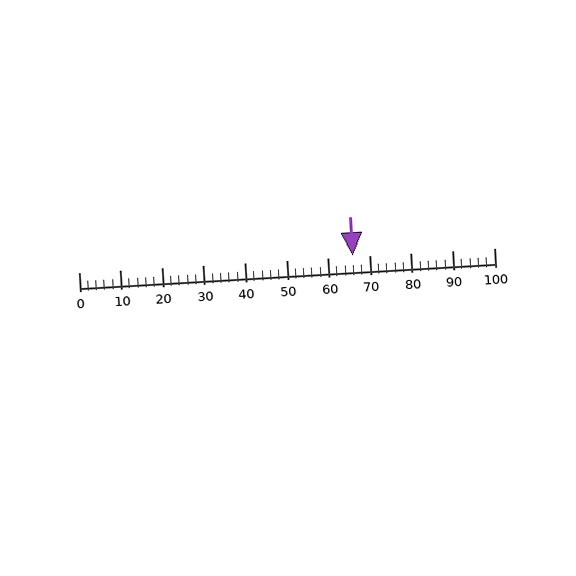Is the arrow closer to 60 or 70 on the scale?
The arrow is closer to 70.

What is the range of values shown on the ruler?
The ruler shows values from 0 to 100.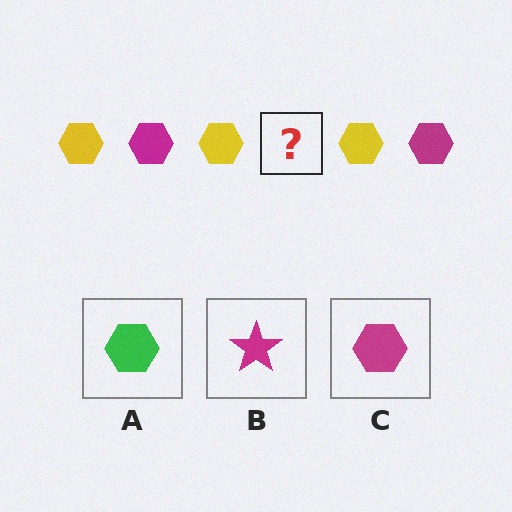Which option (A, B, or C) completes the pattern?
C.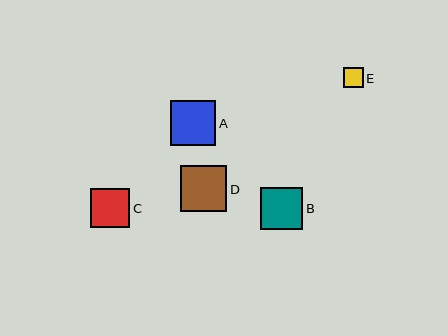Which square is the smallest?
Square E is the smallest with a size of approximately 20 pixels.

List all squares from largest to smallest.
From largest to smallest: D, A, B, C, E.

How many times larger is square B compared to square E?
Square B is approximately 2.1 times the size of square E.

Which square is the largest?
Square D is the largest with a size of approximately 46 pixels.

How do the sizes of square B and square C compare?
Square B and square C are approximately the same size.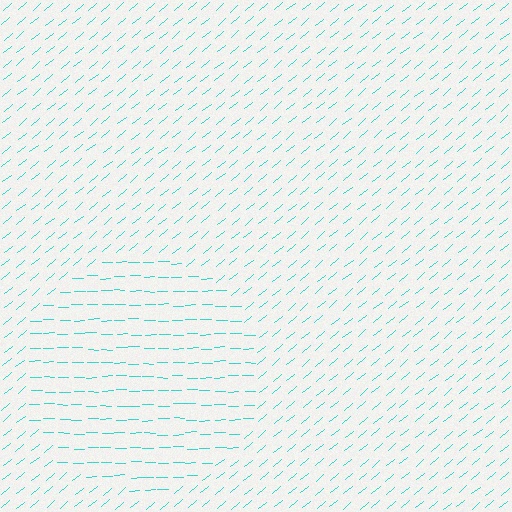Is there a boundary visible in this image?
Yes, there is a texture boundary formed by a change in line orientation.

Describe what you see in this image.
The image is filled with small cyan line segments. A circle region in the image has lines oriented differently from the surrounding lines, creating a visible texture boundary.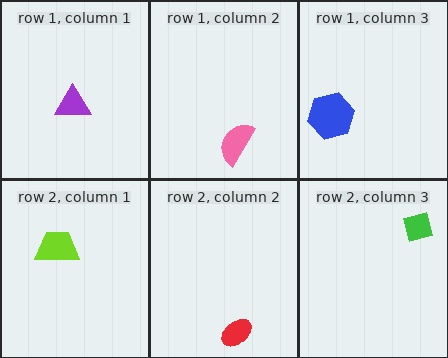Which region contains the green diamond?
The row 2, column 3 region.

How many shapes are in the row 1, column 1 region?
1.